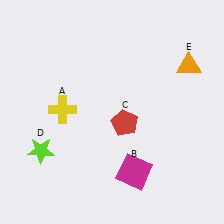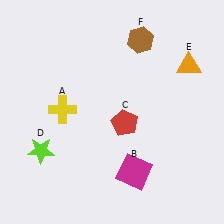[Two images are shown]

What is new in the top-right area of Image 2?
A brown hexagon (F) was added in the top-right area of Image 2.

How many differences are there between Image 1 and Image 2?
There is 1 difference between the two images.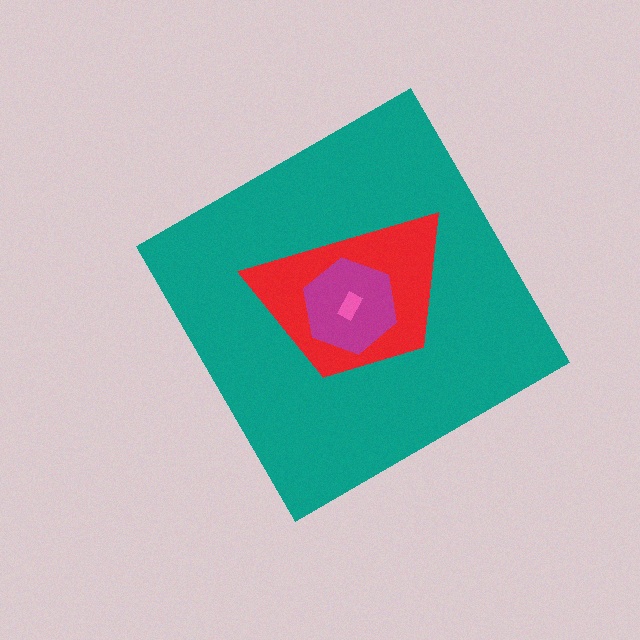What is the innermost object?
The pink rectangle.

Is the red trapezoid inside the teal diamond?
Yes.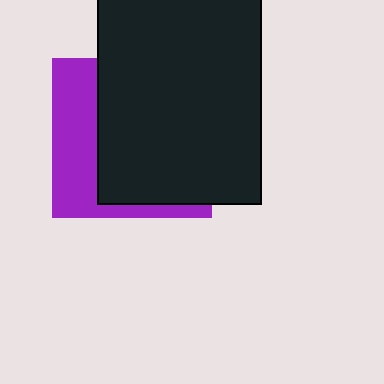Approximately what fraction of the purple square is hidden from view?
Roughly 66% of the purple square is hidden behind the black rectangle.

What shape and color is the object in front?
The object in front is a black rectangle.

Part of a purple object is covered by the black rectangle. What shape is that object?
It is a square.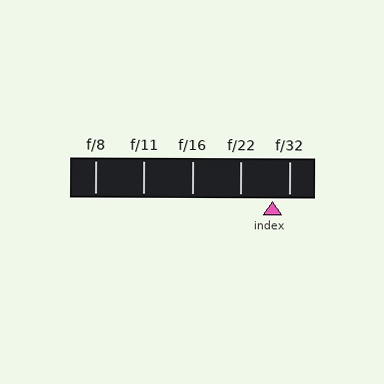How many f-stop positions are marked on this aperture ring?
There are 5 f-stop positions marked.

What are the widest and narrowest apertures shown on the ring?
The widest aperture shown is f/8 and the narrowest is f/32.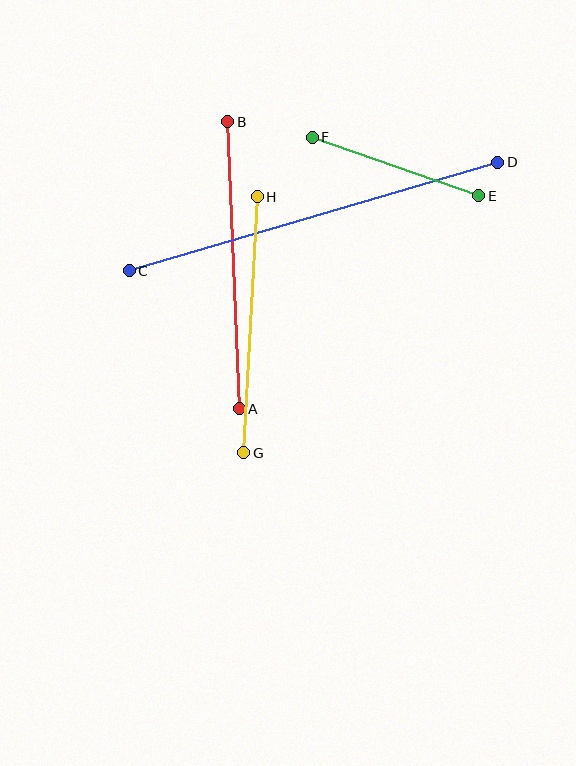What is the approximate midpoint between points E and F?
The midpoint is at approximately (395, 167) pixels.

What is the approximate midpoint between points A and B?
The midpoint is at approximately (234, 265) pixels.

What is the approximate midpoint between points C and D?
The midpoint is at approximately (314, 216) pixels.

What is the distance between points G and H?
The distance is approximately 256 pixels.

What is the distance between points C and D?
The distance is approximately 384 pixels.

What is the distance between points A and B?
The distance is approximately 287 pixels.